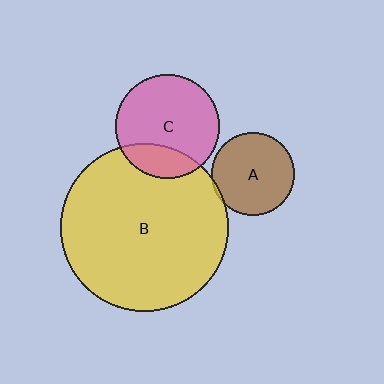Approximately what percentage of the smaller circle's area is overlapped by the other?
Approximately 20%.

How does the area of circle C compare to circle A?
Approximately 1.6 times.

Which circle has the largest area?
Circle B (yellow).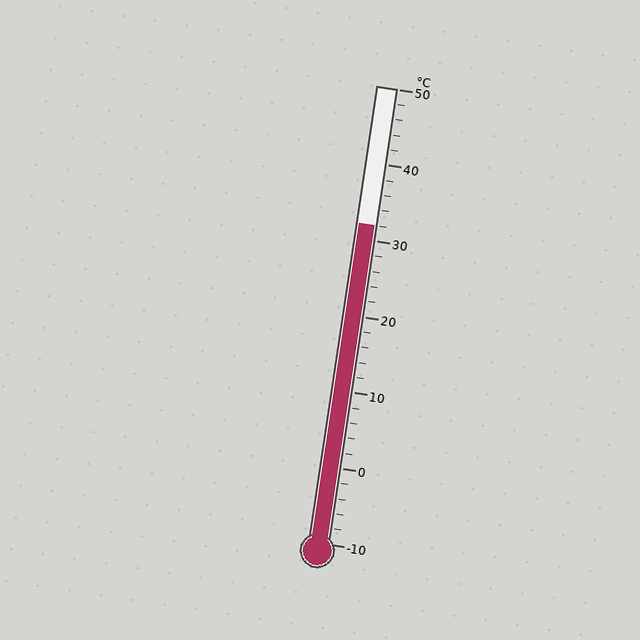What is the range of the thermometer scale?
The thermometer scale ranges from -10°C to 50°C.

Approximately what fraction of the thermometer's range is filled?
The thermometer is filled to approximately 70% of its range.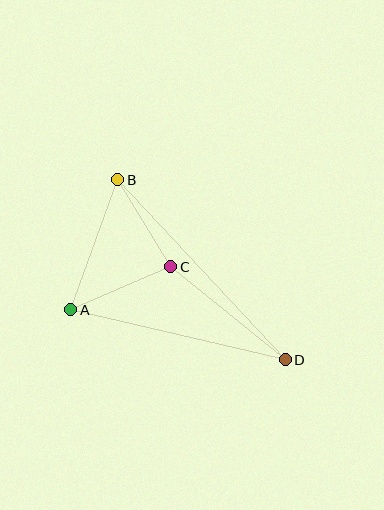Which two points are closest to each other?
Points B and C are closest to each other.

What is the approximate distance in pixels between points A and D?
The distance between A and D is approximately 220 pixels.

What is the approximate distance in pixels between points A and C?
The distance between A and C is approximately 109 pixels.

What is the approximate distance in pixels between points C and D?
The distance between C and D is approximately 148 pixels.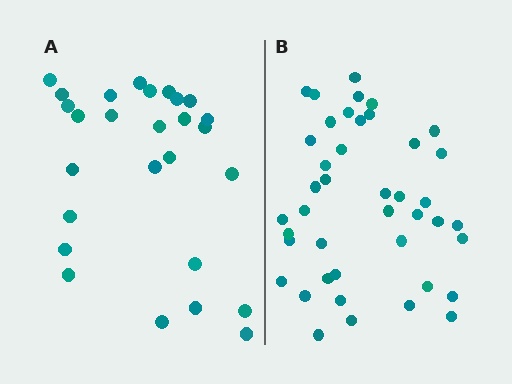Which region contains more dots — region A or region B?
Region B (the right region) has more dots.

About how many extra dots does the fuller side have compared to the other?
Region B has approximately 15 more dots than region A.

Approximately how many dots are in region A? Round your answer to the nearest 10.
About 30 dots. (The exact count is 27, which rounds to 30.)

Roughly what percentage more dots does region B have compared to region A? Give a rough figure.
About 55% more.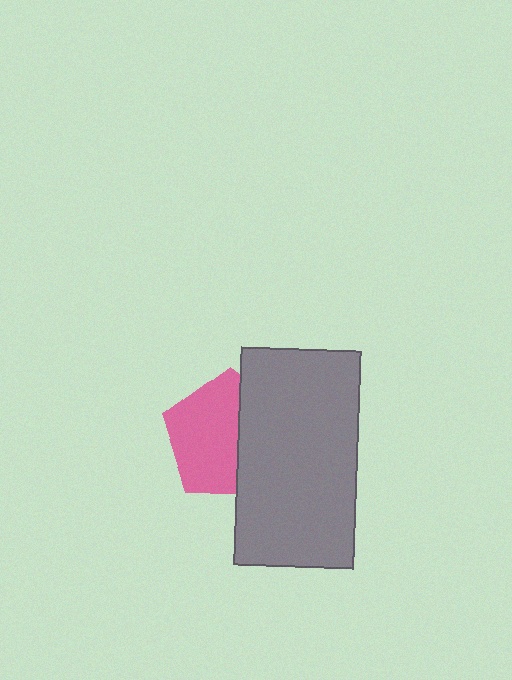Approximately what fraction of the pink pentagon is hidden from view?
Roughly 39% of the pink pentagon is hidden behind the gray rectangle.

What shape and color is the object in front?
The object in front is a gray rectangle.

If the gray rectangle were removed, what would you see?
You would see the complete pink pentagon.